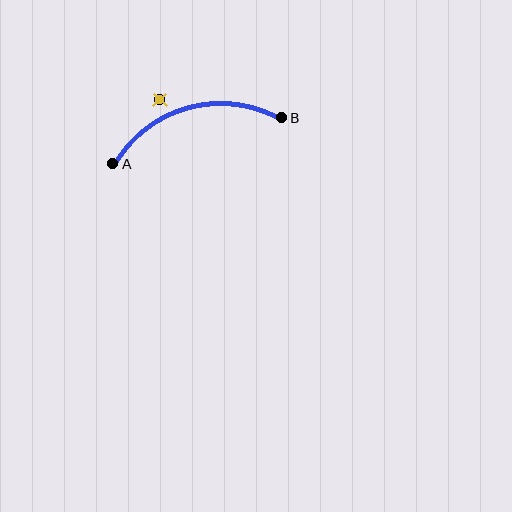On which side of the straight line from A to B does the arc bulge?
The arc bulges above the straight line connecting A and B.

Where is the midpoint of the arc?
The arc midpoint is the point on the curve farthest from the straight line joining A and B. It sits above that line.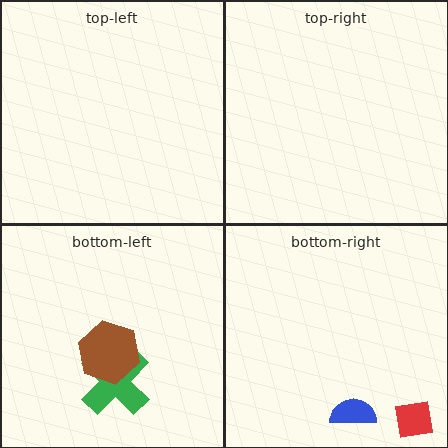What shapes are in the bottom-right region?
The blue semicircle, the red square.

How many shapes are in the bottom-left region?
2.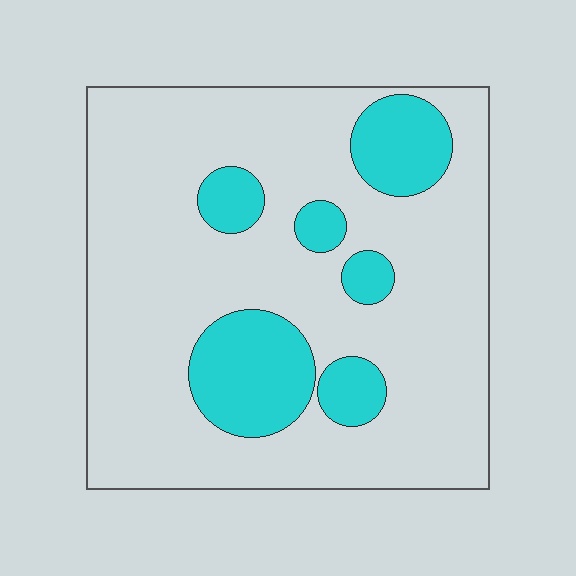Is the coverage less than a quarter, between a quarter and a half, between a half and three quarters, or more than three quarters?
Less than a quarter.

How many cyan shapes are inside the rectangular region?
6.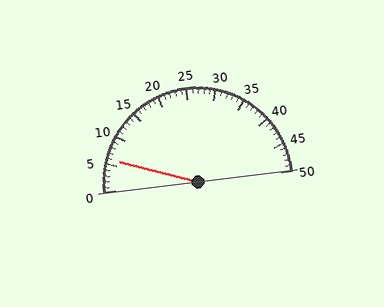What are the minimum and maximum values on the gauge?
The gauge ranges from 0 to 50.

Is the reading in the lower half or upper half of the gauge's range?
The reading is in the lower half of the range (0 to 50).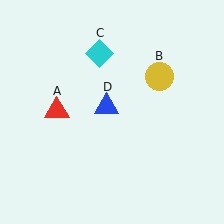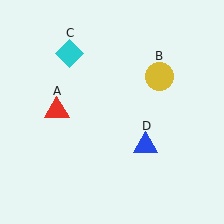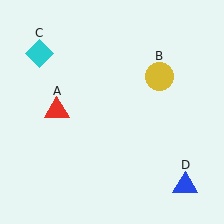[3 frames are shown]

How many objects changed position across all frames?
2 objects changed position: cyan diamond (object C), blue triangle (object D).